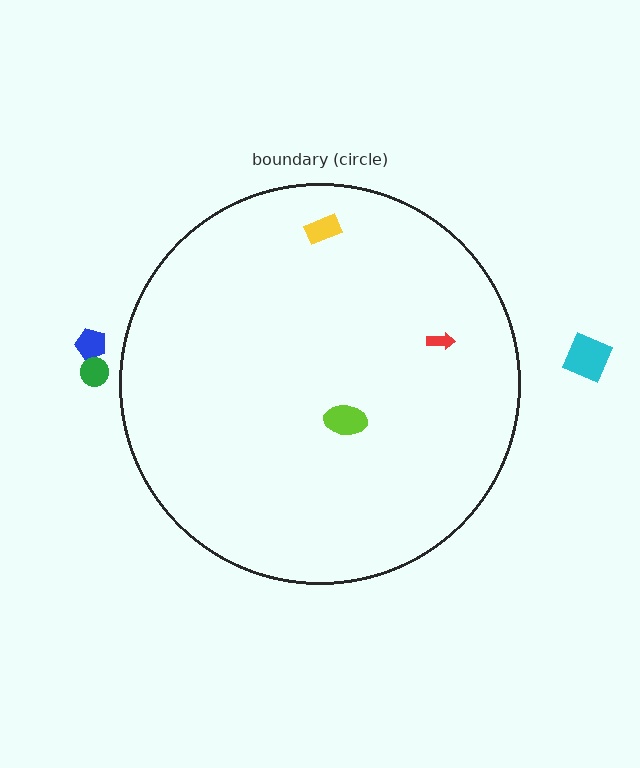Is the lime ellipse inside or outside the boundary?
Inside.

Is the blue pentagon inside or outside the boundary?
Outside.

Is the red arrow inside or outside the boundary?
Inside.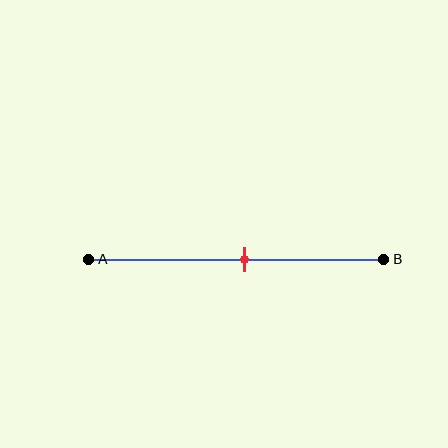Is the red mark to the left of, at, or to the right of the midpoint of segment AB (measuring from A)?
The red mark is approximately at the midpoint of segment AB.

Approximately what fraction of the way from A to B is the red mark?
The red mark is approximately 55% of the way from A to B.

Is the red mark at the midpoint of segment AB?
Yes, the mark is approximately at the midpoint.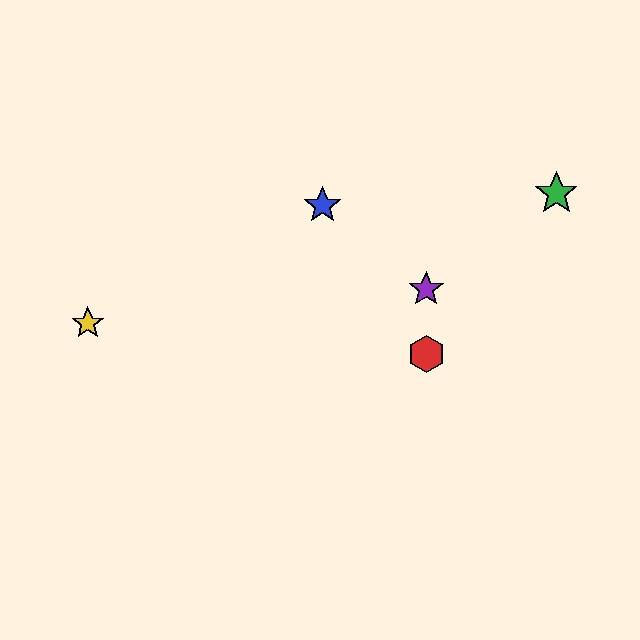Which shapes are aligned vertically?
The red hexagon, the purple star are aligned vertically.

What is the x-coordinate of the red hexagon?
The red hexagon is at x≈426.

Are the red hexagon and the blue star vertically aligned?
No, the red hexagon is at x≈426 and the blue star is at x≈322.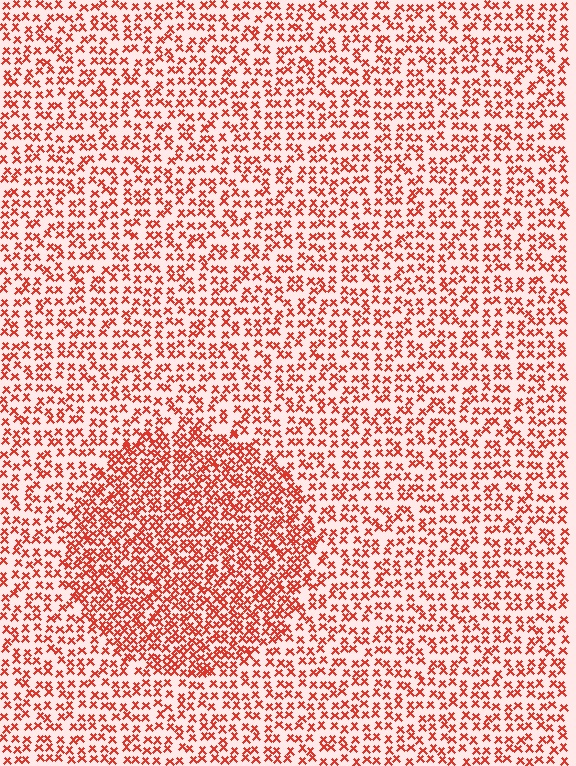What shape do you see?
I see a circle.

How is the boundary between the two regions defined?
The boundary is defined by a change in element density (approximately 1.8x ratio). All elements are the same color, size, and shape.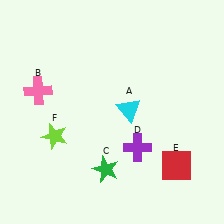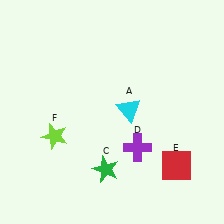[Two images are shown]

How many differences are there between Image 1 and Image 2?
There is 1 difference between the two images.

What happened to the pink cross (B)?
The pink cross (B) was removed in Image 2. It was in the top-left area of Image 1.